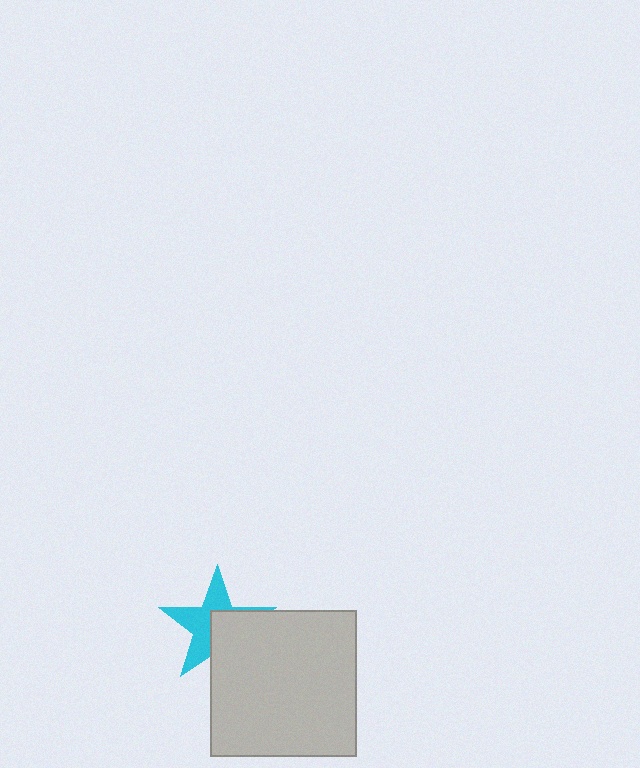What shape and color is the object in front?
The object in front is a light gray square.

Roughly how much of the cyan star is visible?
About half of it is visible (roughly 53%).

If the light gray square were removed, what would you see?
You would see the complete cyan star.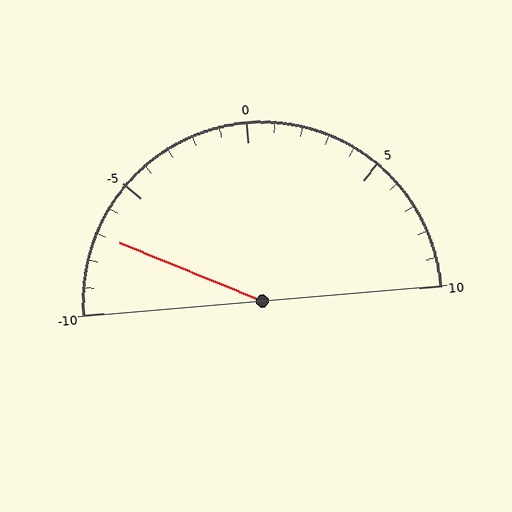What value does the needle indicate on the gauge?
The needle indicates approximately -7.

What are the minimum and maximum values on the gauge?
The gauge ranges from -10 to 10.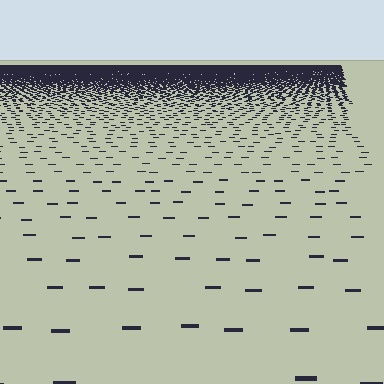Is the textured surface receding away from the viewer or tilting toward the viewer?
The surface is receding away from the viewer. Texture elements get smaller and denser toward the top.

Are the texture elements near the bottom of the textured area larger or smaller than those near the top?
Larger. Near the bottom, elements are closer to the viewer and appear at a bigger on-screen size.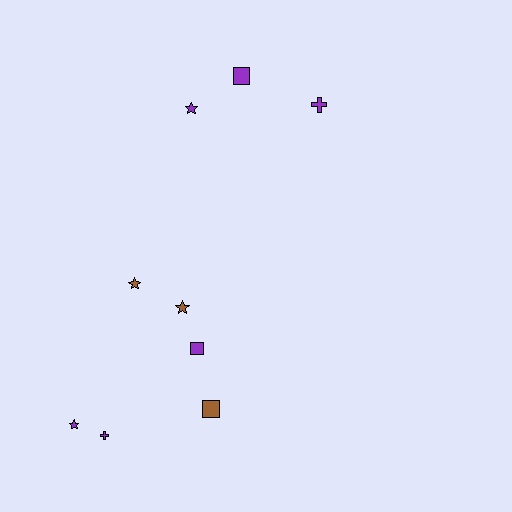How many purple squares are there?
There are 2 purple squares.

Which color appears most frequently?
Purple, with 6 objects.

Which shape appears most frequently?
Star, with 4 objects.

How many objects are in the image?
There are 9 objects.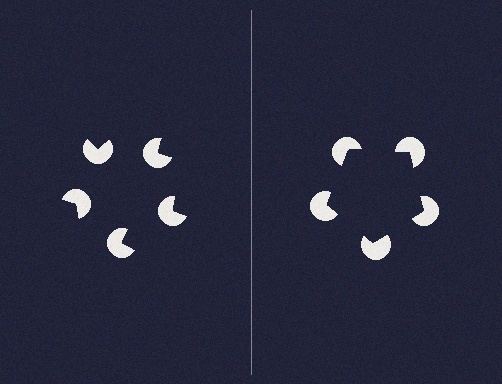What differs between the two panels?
The pac-man discs are positioned identically on both sides; only the wedge orientations differ. On the right they align to a pentagon; on the left they are misaligned.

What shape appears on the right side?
An illusory pentagon.